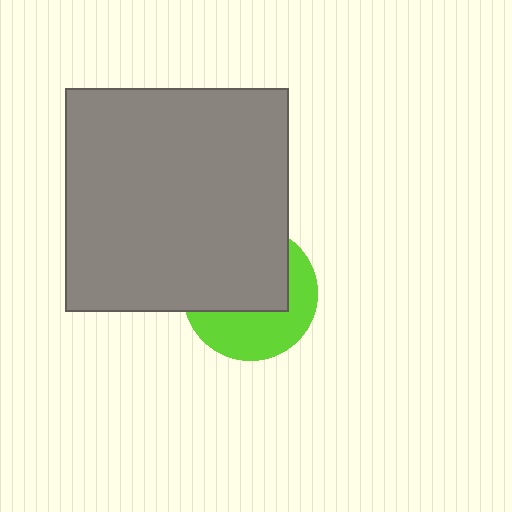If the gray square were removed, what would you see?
You would see the complete lime circle.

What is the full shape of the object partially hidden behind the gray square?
The partially hidden object is a lime circle.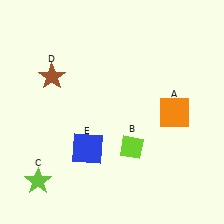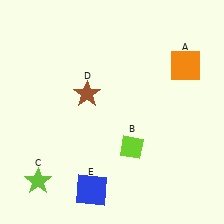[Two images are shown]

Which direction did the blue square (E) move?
The blue square (E) moved down.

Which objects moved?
The objects that moved are: the orange square (A), the brown star (D), the blue square (E).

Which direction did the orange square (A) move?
The orange square (A) moved up.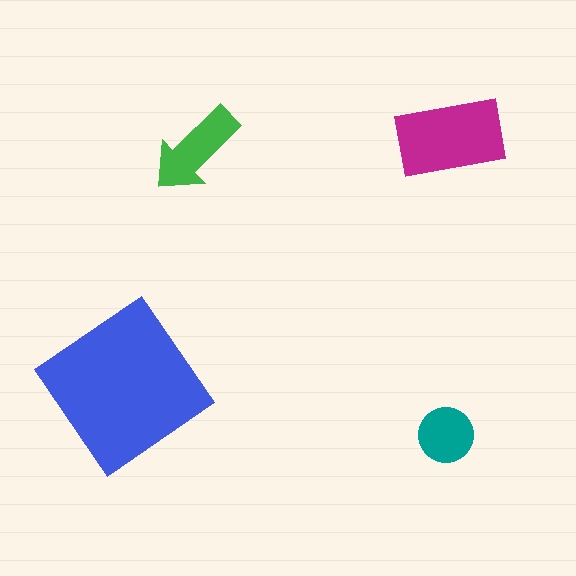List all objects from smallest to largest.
The teal circle, the green arrow, the magenta rectangle, the blue diamond.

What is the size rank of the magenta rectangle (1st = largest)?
2nd.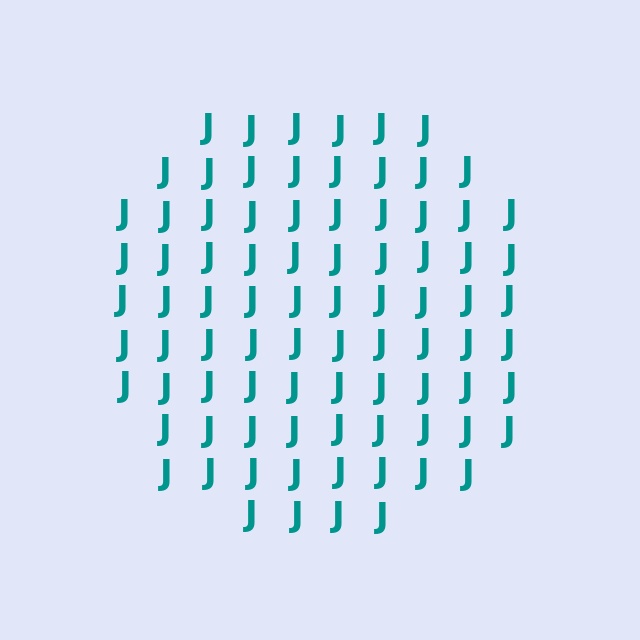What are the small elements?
The small elements are letter J's.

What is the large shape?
The large shape is a circle.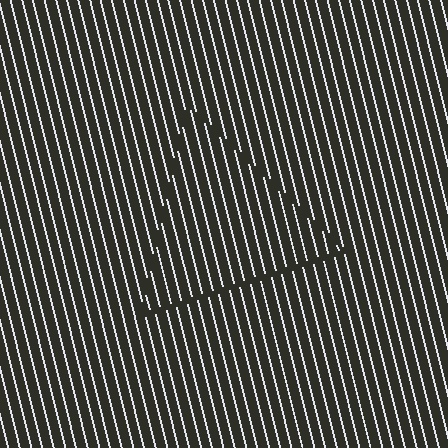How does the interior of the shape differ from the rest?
The interior of the shape contains the same grating, shifted by half a period — the contour is defined by the phase discontinuity where line-ends from the inner and outer gratings abut.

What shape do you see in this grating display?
An illusory triangle. The interior of the shape contains the same grating, shifted by half a period — the contour is defined by the phase discontinuity where line-ends from the inner and outer gratings abut.